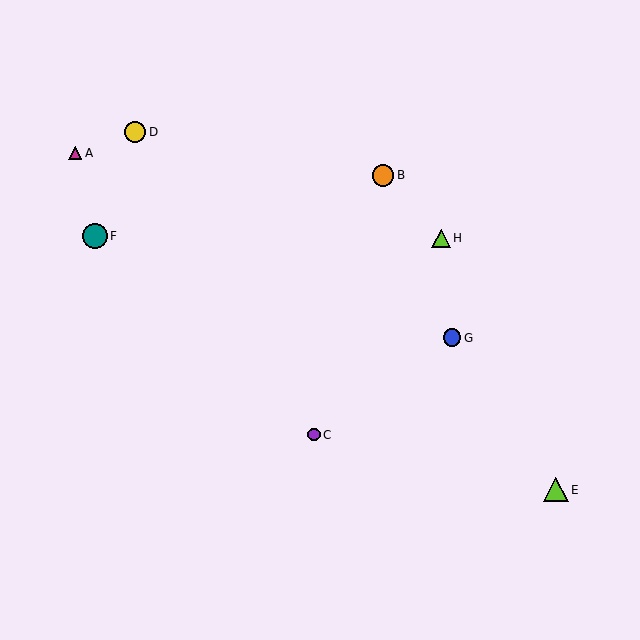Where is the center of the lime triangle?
The center of the lime triangle is at (441, 238).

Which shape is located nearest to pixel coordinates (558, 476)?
The lime triangle (labeled E) at (556, 490) is nearest to that location.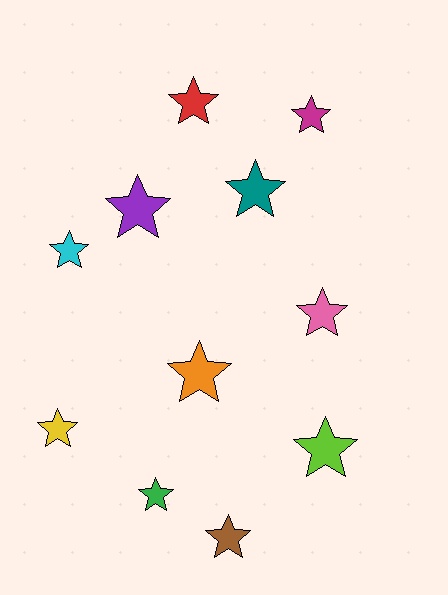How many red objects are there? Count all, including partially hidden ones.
There is 1 red object.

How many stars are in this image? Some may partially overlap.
There are 11 stars.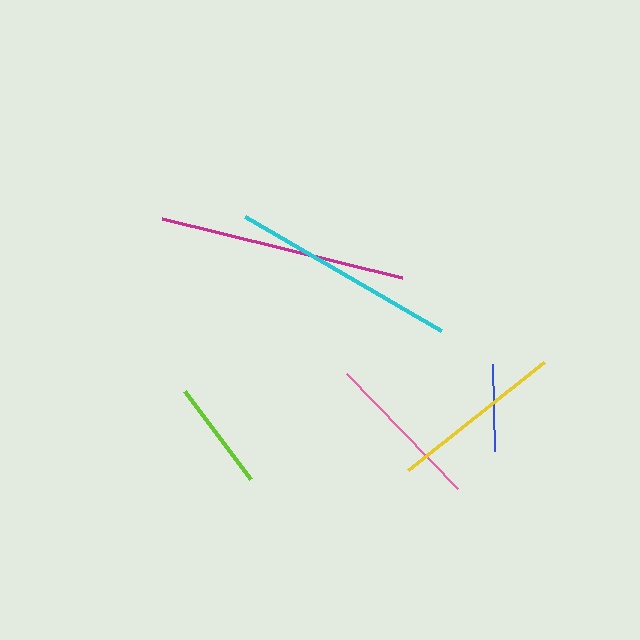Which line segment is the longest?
The magenta line is the longest at approximately 247 pixels.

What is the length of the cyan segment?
The cyan segment is approximately 227 pixels long.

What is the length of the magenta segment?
The magenta segment is approximately 247 pixels long.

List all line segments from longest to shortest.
From longest to shortest: magenta, cyan, yellow, pink, lime, blue.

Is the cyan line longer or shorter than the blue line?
The cyan line is longer than the blue line.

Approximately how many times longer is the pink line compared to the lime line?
The pink line is approximately 1.5 times the length of the lime line.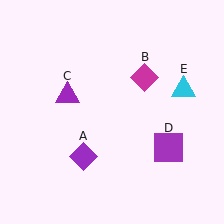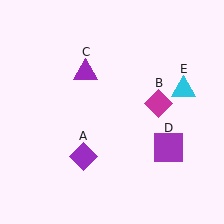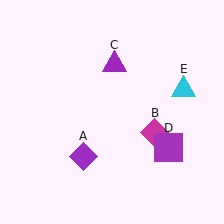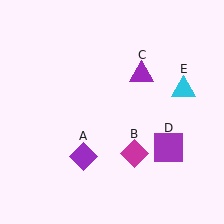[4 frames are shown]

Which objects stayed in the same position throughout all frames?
Purple diamond (object A) and purple square (object D) and cyan triangle (object E) remained stationary.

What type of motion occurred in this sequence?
The magenta diamond (object B), purple triangle (object C) rotated clockwise around the center of the scene.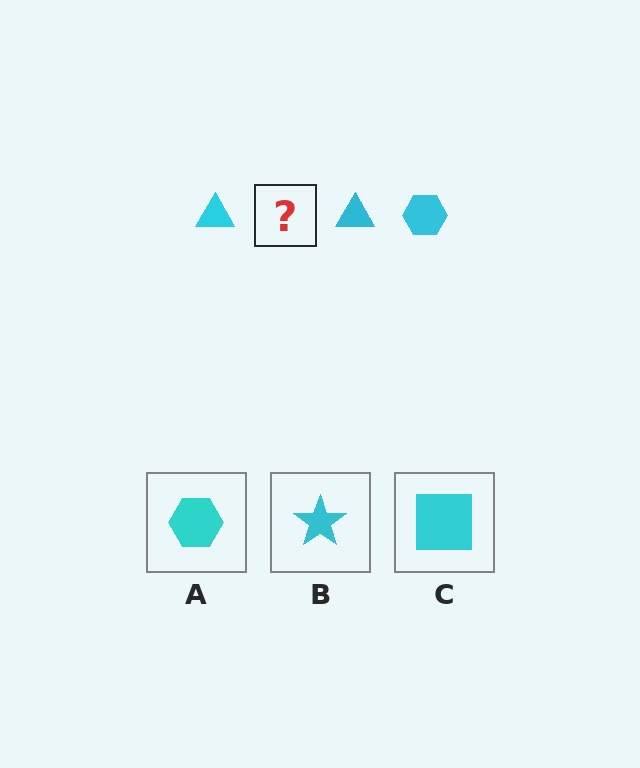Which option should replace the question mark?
Option A.